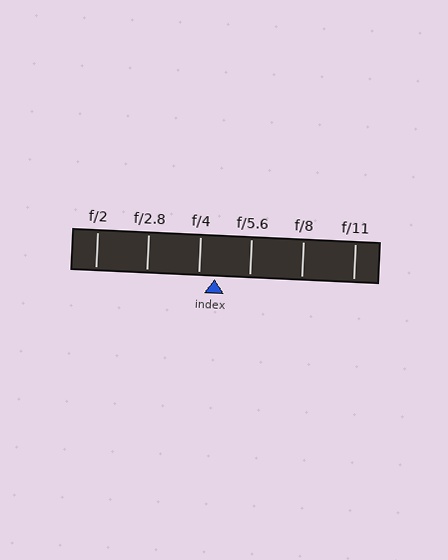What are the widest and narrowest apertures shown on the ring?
The widest aperture shown is f/2 and the narrowest is f/11.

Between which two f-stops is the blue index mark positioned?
The index mark is between f/4 and f/5.6.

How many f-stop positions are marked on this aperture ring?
There are 6 f-stop positions marked.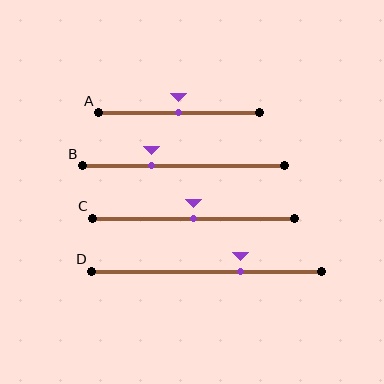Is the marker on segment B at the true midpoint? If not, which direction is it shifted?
No, the marker on segment B is shifted to the left by about 16% of the segment length.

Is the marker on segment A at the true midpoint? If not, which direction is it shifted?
Yes, the marker on segment A is at the true midpoint.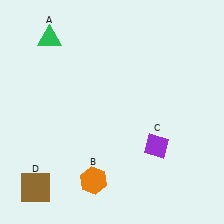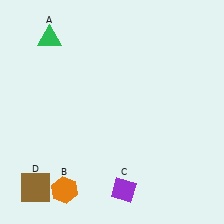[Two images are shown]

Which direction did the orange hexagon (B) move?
The orange hexagon (B) moved left.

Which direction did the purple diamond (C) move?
The purple diamond (C) moved down.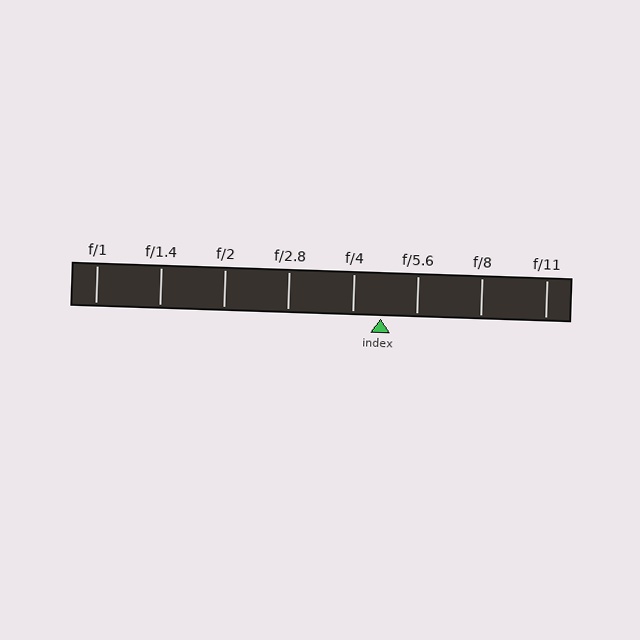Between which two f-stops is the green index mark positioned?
The index mark is between f/4 and f/5.6.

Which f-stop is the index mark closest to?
The index mark is closest to f/4.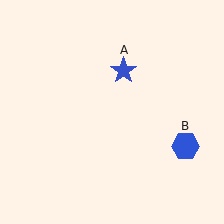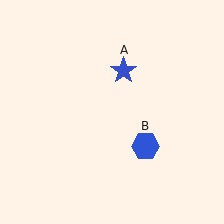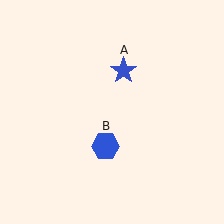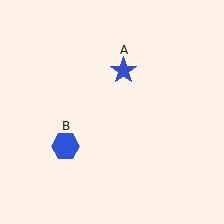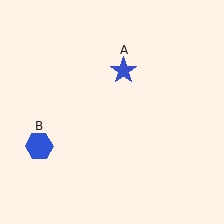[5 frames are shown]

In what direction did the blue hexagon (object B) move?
The blue hexagon (object B) moved left.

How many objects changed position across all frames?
1 object changed position: blue hexagon (object B).